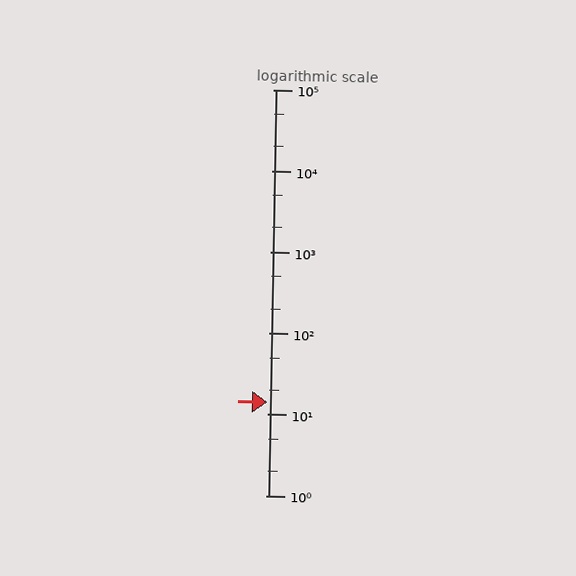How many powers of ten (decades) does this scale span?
The scale spans 5 decades, from 1 to 100000.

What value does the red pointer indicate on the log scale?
The pointer indicates approximately 14.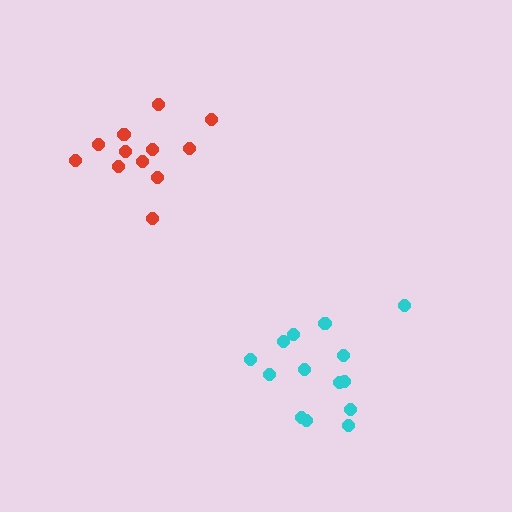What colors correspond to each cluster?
The clusters are colored: red, cyan.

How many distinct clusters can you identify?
There are 2 distinct clusters.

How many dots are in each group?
Group 1: 12 dots, Group 2: 14 dots (26 total).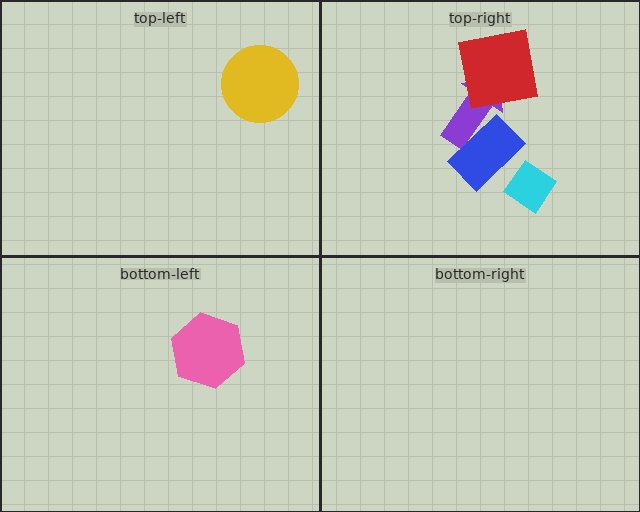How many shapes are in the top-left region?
1.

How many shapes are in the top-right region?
4.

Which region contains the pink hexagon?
The bottom-left region.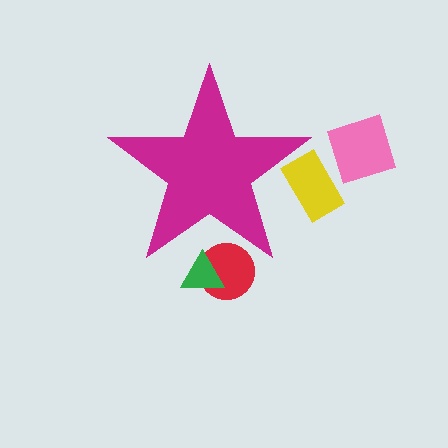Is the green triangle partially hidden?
Yes, the green triangle is partially hidden behind the magenta star.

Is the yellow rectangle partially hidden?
Yes, the yellow rectangle is partially hidden behind the magenta star.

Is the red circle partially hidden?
Yes, the red circle is partially hidden behind the magenta star.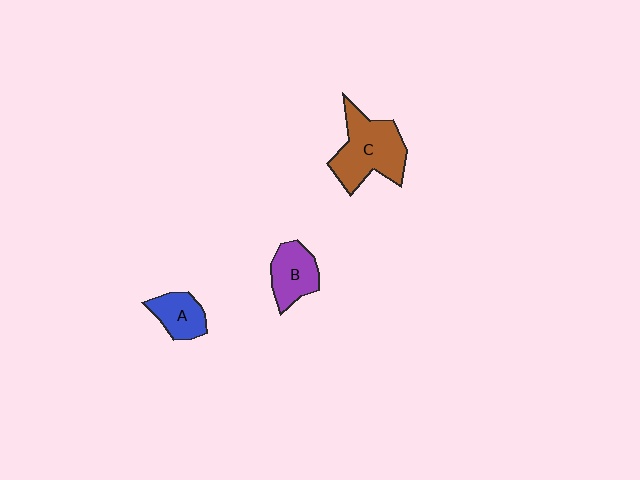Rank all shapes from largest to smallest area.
From largest to smallest: C (brown), B (purple), A (blue).